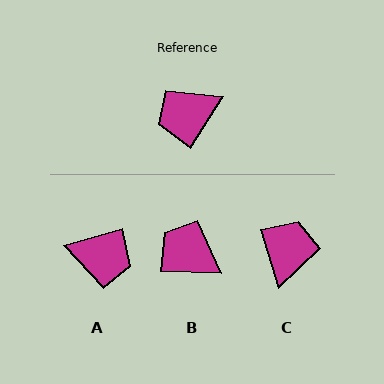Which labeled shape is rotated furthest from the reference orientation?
A, about 139 degrees away.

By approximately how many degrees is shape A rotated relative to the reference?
Approximately 139 degrees counter-clockwise.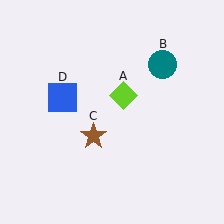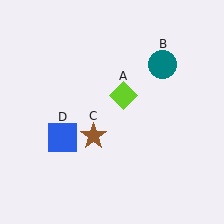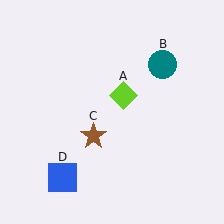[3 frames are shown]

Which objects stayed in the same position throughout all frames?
Lime diamond (object A) and teal circle (object B) and brown star (object C) remained stationary.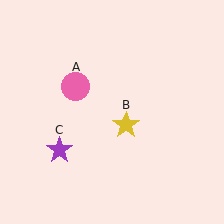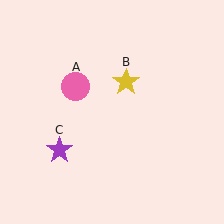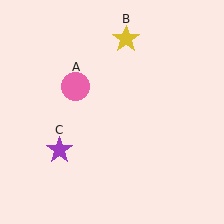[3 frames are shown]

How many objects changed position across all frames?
1 object changed position: yellow star (object B).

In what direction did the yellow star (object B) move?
The yellow star (object B) moved up.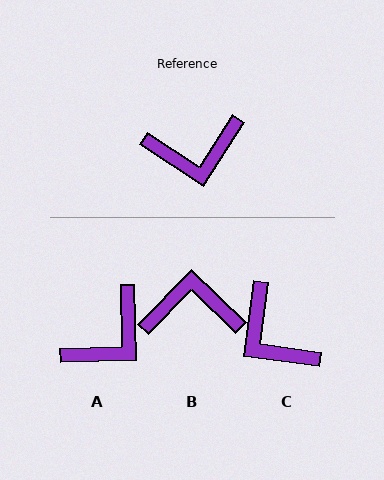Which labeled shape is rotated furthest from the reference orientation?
B, about 168 degrees away.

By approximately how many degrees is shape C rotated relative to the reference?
Approximately 65 degrees clockwise.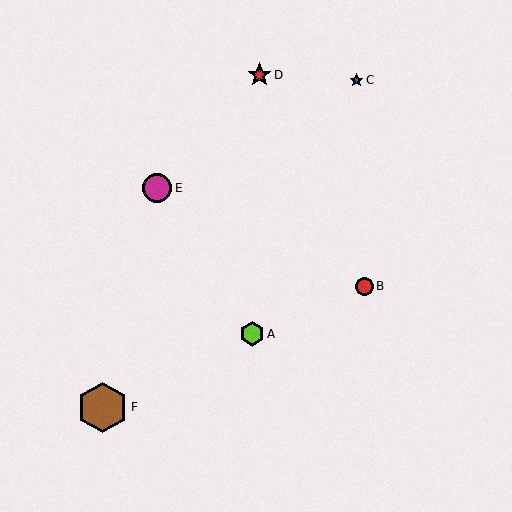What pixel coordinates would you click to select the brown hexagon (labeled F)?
Click at (102, 407) to select the brown hexagon F.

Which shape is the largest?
The brown hexagon (labeled F) is the largest.